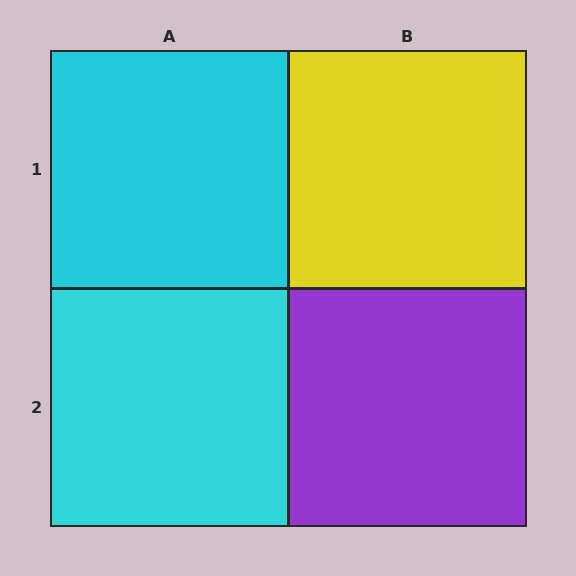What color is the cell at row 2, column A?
Cyan.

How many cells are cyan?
2 cells are cyan.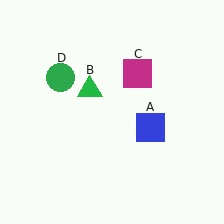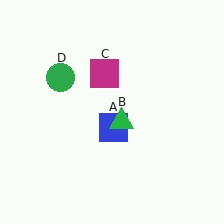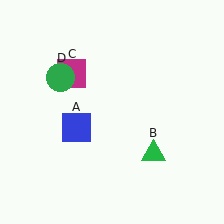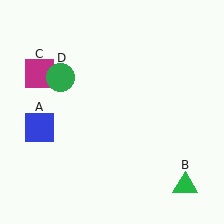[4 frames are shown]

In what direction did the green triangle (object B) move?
The green triangle (object B) moved down and to the right.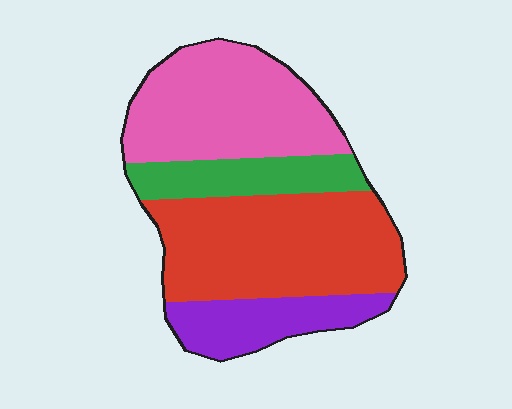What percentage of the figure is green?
Green takes up about one eighth (1/8) of the figure.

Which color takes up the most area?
Red, at roughly 40%.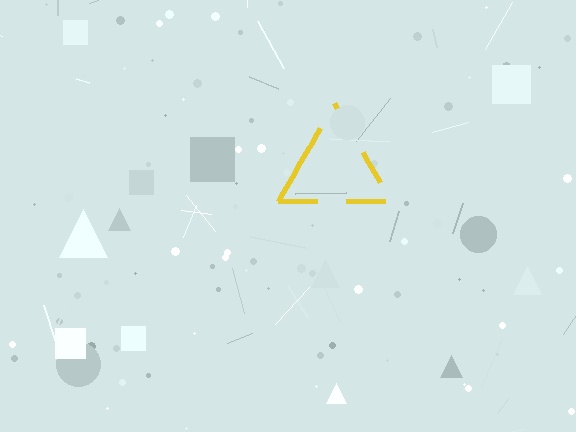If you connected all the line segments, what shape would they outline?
They would outline a triangle.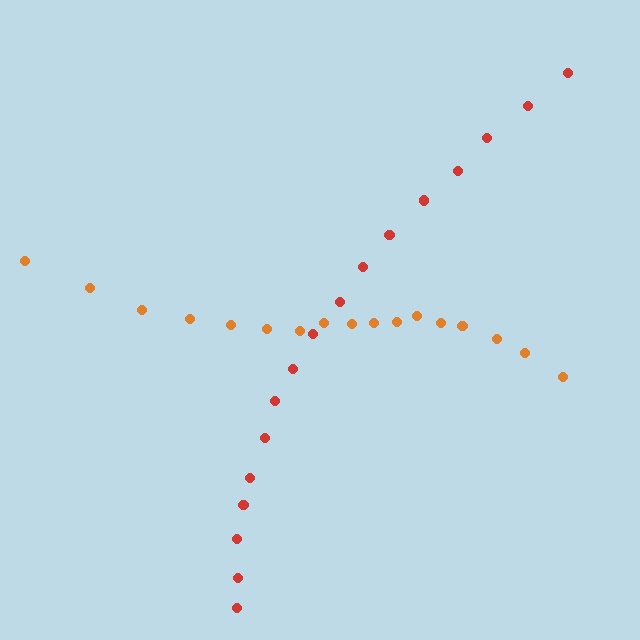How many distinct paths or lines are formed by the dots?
There are 2 distinct paths.